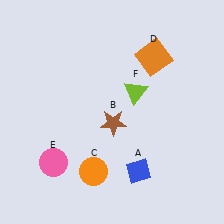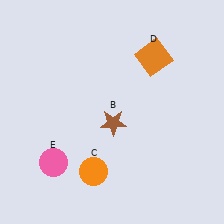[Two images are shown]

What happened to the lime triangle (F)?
The lime triangle (F) was removed in Image 2. It was in the top-right area of Image 1.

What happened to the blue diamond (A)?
The blue diamond (A) was removed in Image 2. It was in the bottom-right area of Image 1.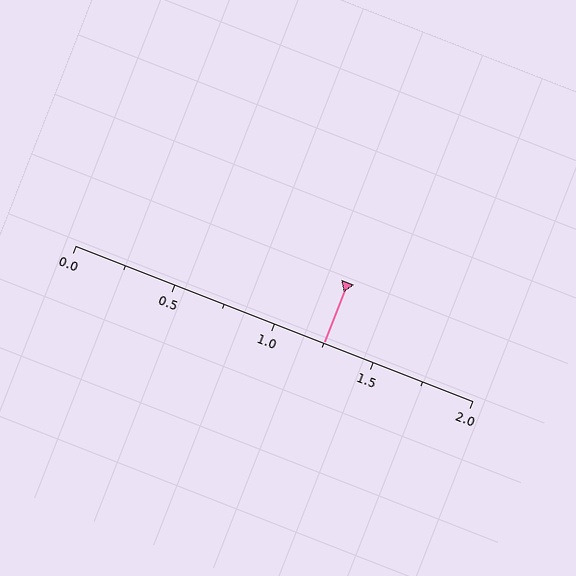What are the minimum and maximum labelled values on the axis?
The axis runs from 0.0 to 2.0.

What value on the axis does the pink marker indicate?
The marker indicates approximately 1.25.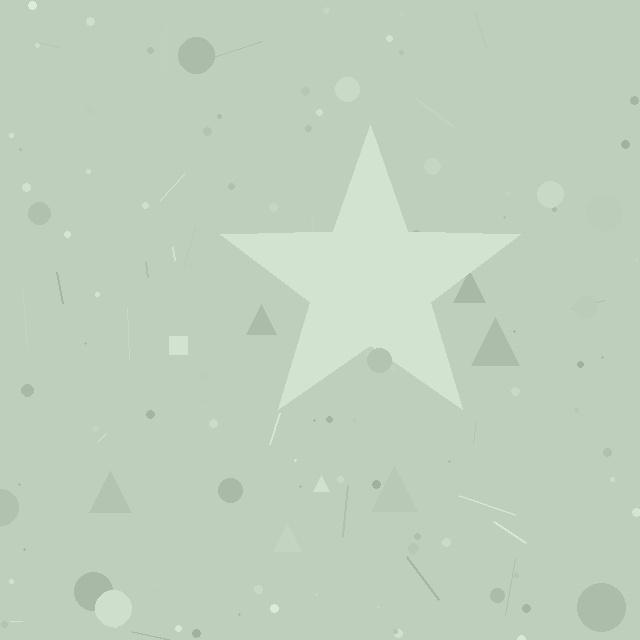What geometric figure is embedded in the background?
A star is embedded in the background.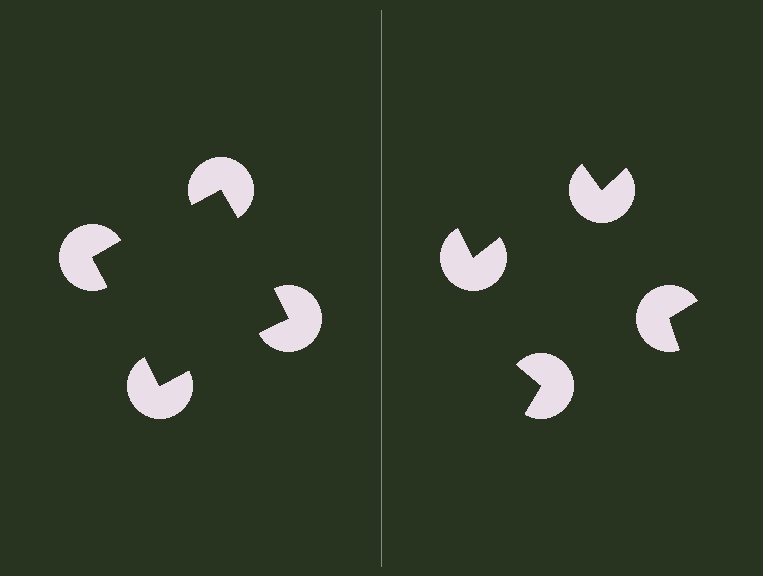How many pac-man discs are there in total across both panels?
8 — 4 on each side.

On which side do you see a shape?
An illusory square appears on the left side. On the right side the wedge cuts are rotated, so no coherent shape forms.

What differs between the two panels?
The pac-man discs are positioned identically on both sides; only the wedge orientations differ. On the left they align to a square; on the right they are misaligned.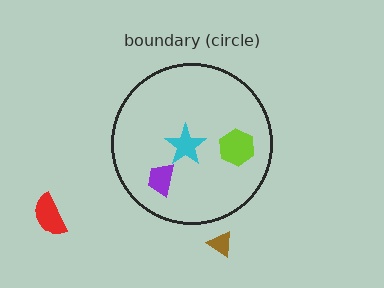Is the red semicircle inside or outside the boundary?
Outside.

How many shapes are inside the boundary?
3 inside, 2 outside.